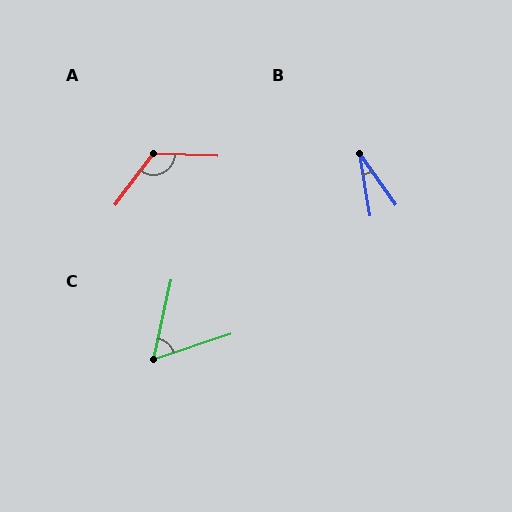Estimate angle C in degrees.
Approximately 59 degrees.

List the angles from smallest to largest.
B (26°), C (59°), A (125°).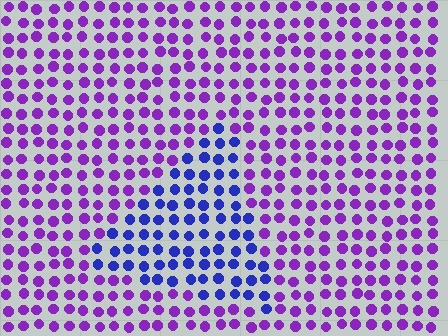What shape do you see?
I see a triangle.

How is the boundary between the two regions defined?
The boundary is defined purely by a slight shift in hue (about 43 degrees). Spacing, size, and orientation are identical on both sides.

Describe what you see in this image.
The image is filled with small purple elements in a uniform arrangement. A triangle-shaped region is visible where the elements are tinted to a slightly different hue, forming a subtle color boundary.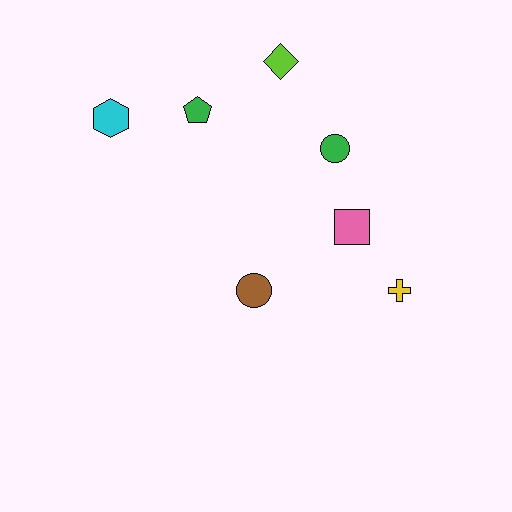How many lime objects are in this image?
There is 1 lime object.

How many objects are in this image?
There are 7 objects.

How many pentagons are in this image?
There is 1 pentagon.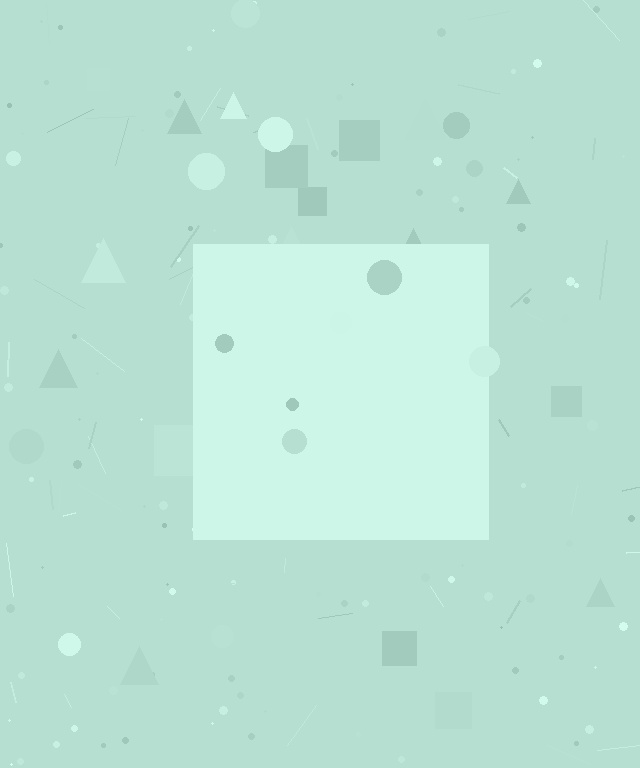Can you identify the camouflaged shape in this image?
The camouflaged shape is a square.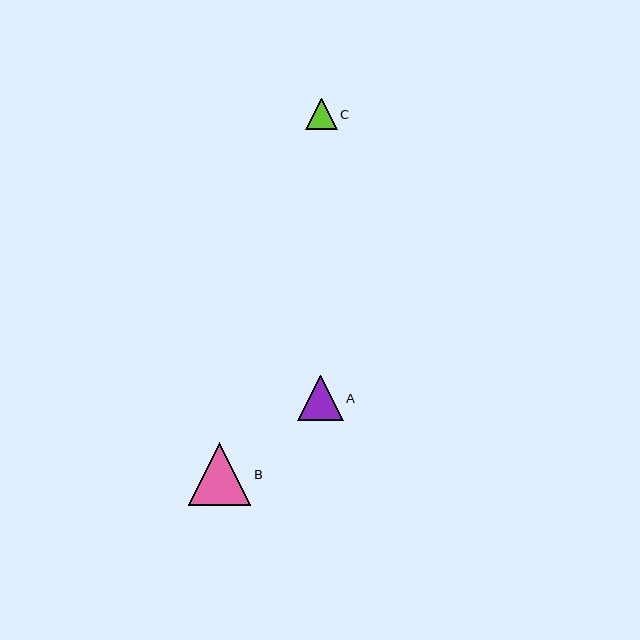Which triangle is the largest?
Triangle B is the largest with a size of approximately 63 pixels.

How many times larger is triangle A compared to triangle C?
Triangle A is approximately 1.4 times the size of triangle C.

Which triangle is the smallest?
Triangle C is the smallest with a size of approximately 32 pixels.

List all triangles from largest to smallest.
From largest to smallest: B, A, C.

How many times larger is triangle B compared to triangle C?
Triangle B is approximately 2.0 times the size of triangle C.